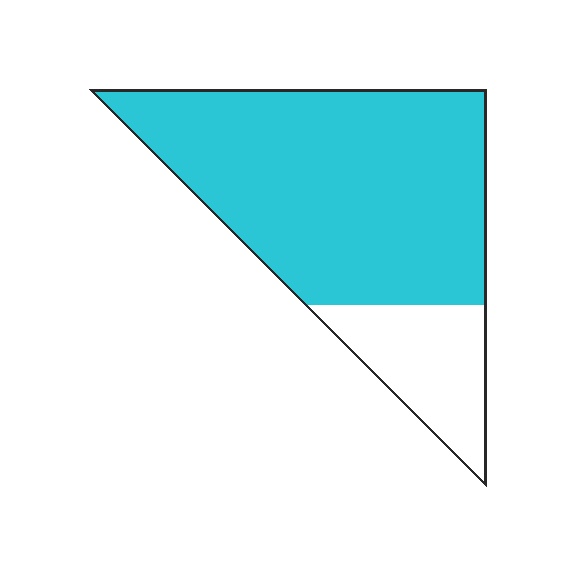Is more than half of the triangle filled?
Yes.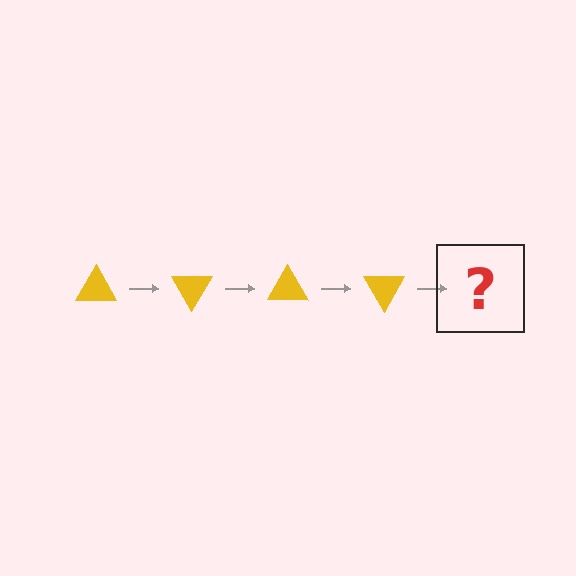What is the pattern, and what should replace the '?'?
The pattern is that the triangle rotates 60 degrees each step. The '?' should be a yellow triangle rotated 240 degrees.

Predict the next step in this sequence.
The next step is a yellow triangle rotated 240 degrees.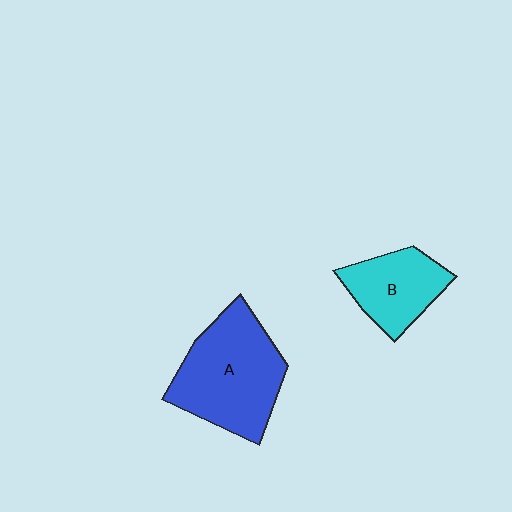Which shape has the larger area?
Shape A (blue).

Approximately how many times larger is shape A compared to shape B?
Approximately 1.7 times.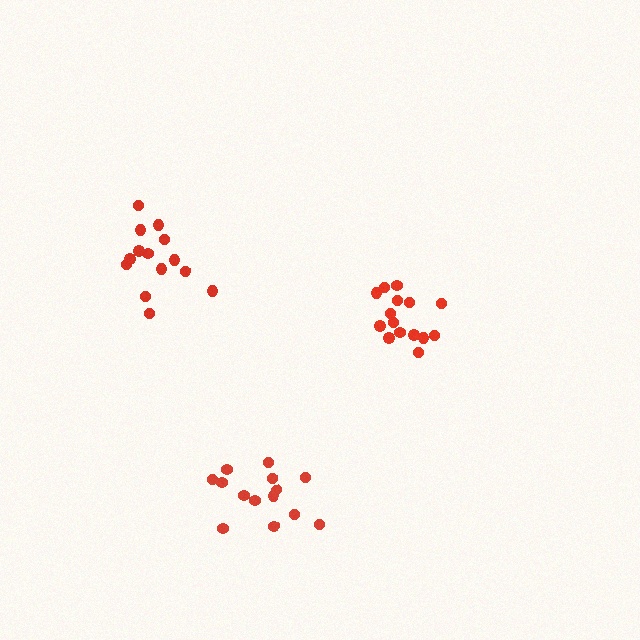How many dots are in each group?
Group 1: 14 dots, Group 2: 15 dots, Group 3: 14 dots (43 total).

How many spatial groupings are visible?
There are 3 spatial groupings.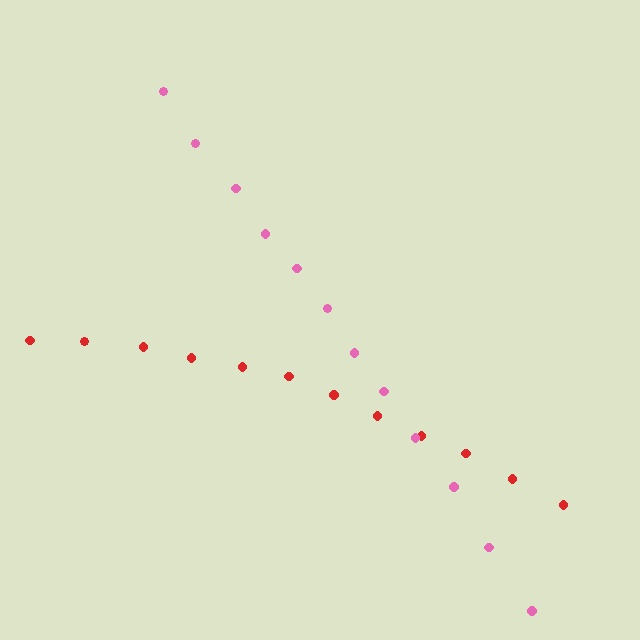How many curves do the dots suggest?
There are 2 distinct paths.